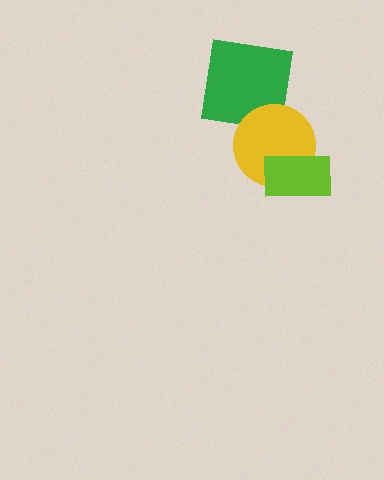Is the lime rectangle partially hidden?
No, no other shape covers it.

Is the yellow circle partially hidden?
Yes, it is partially covered by another shape.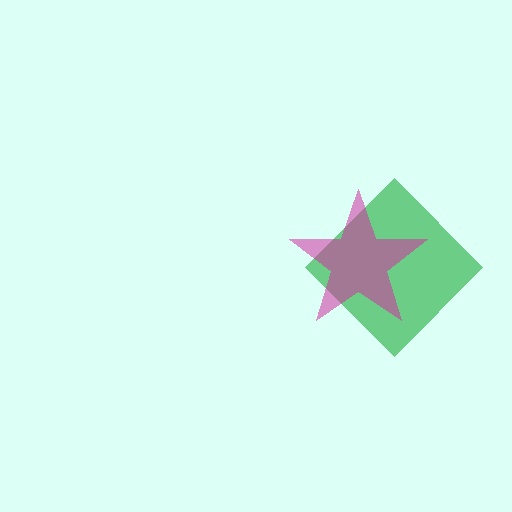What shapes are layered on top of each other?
The layered shapes are: a green diamond, a magenta star.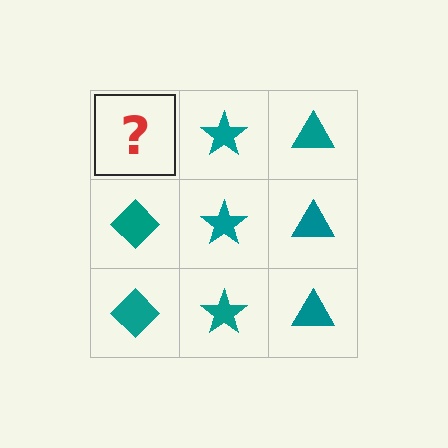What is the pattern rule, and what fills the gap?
The rule is that each column has a consistent shape. The gap should be filled with a teal diamond.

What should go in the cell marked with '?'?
The missing cell should contain a teal diamond.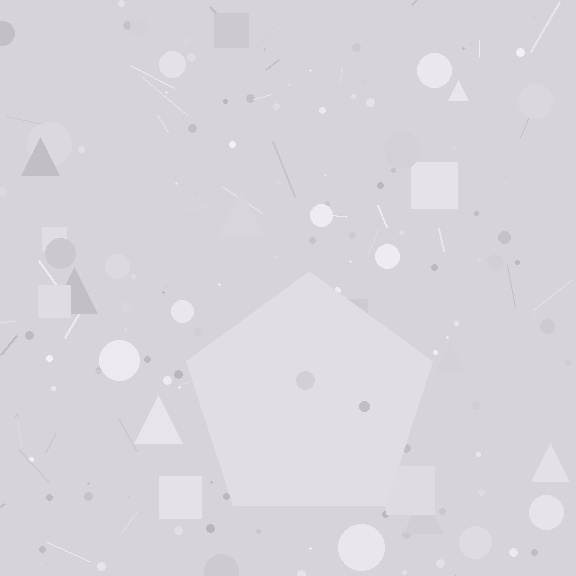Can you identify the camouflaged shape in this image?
The camouflaged shape is a pentagon.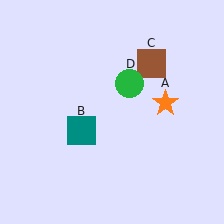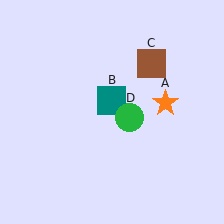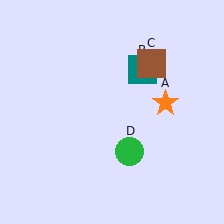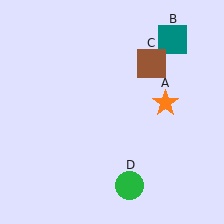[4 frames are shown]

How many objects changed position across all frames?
2 objects changed position: teal square (object B), green circle (object D).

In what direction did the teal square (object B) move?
The teal square (object B) moved up and to the right.